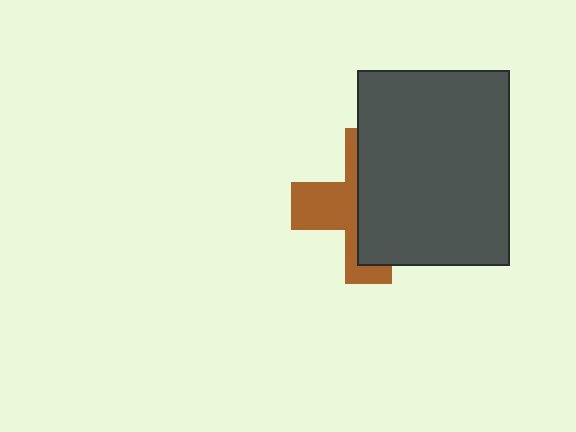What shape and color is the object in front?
The object in front is a dark gray rectangle.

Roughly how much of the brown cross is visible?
A small part of it is visible (roughly 41%).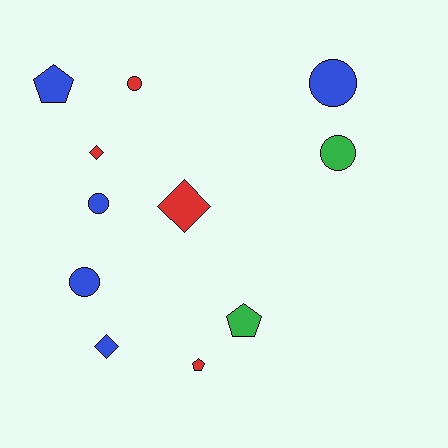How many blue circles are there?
There are 3 blue circles.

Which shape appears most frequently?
Circle, with 5 objects.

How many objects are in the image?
There are 11 objects.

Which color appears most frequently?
Blue, with 5 objects.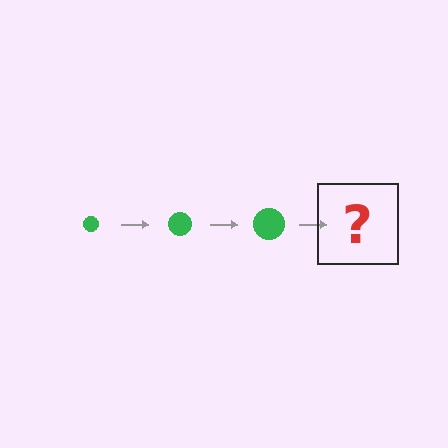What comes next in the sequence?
The next element should be a green circle, larger than the previous one.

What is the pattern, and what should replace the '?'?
The pattern is that the circle gets progressively larger each step. The '?' should be a green circle, larger than the previous one.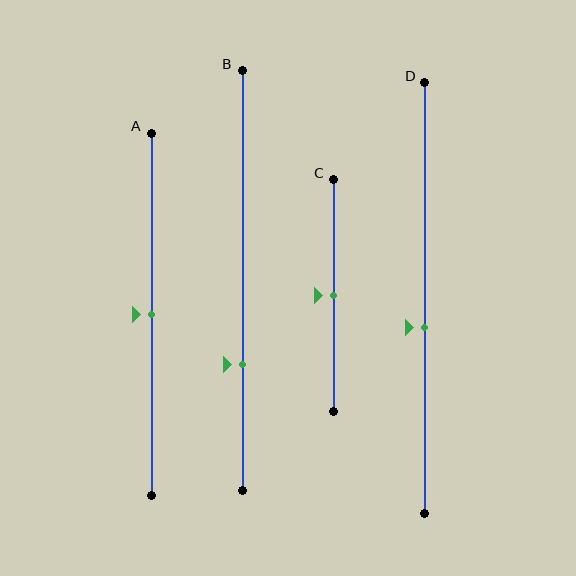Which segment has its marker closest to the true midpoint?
Segment A has its marker closest to the true midpoint.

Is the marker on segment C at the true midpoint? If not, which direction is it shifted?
Yes, the marker on segment C is at the true midpoint.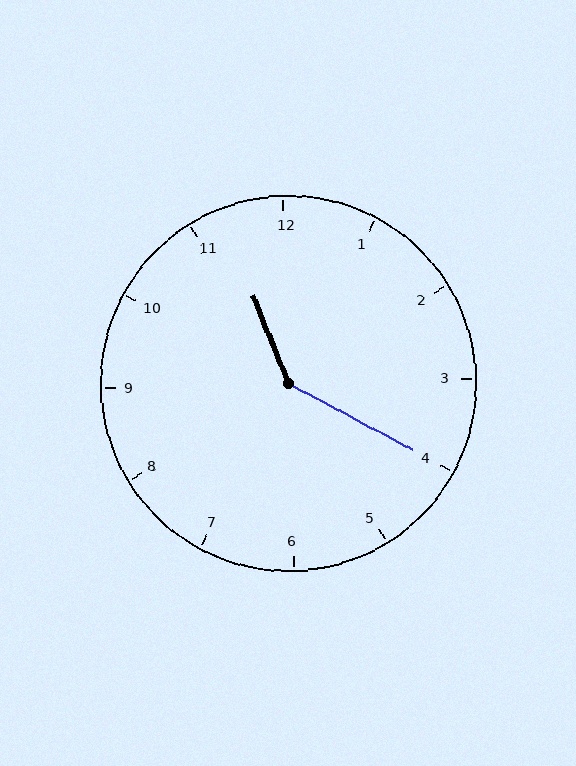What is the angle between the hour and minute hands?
Approximately 140 degrees.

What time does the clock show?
11:20.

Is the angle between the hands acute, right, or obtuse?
It is obtuse.